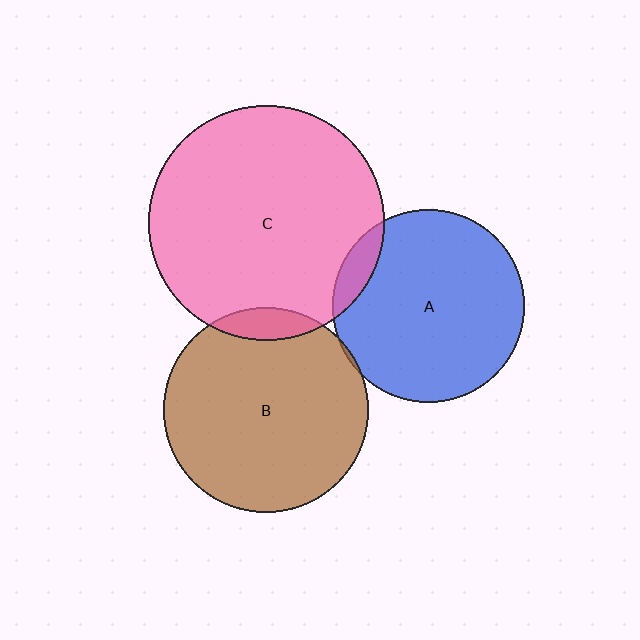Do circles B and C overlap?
Yes.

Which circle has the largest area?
Circle C (pink).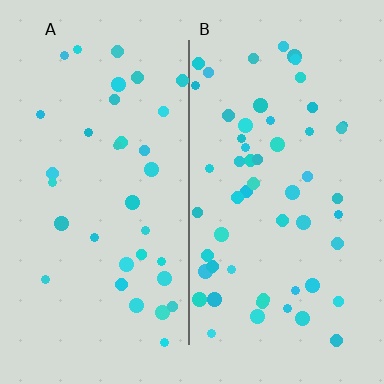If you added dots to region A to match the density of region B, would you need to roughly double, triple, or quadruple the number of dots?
Approximately double.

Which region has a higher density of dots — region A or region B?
B (the right).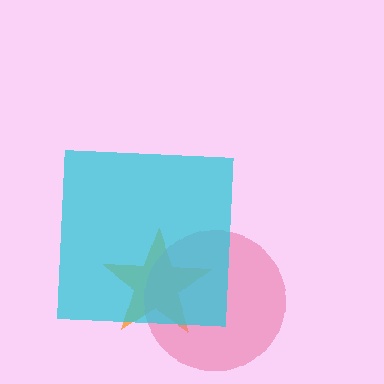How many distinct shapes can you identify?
There are 3 distinct shapes: an orange star, a pink circle, a cyan square.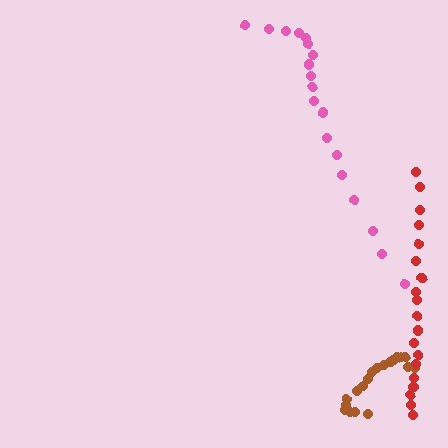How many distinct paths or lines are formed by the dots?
There are 3 distinct paths.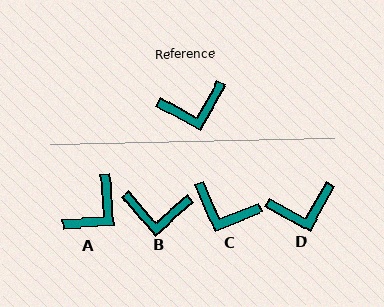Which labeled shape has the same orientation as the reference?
D.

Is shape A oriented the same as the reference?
No, it is off by about 33 degrees.